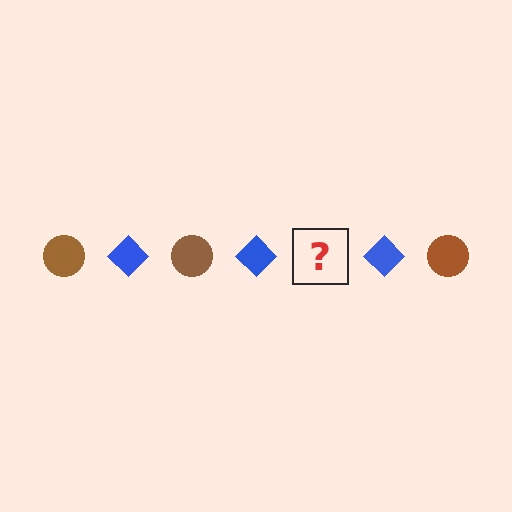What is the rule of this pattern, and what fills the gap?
The rule is that the pattern alternates between brown circle and blue diamond. The gap should be filled with a brown circle.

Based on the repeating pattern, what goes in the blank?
The blank should be a brown circle.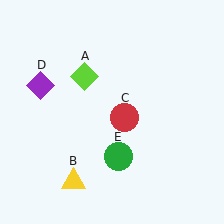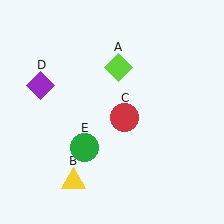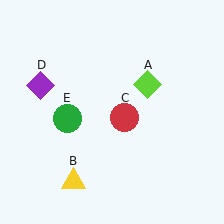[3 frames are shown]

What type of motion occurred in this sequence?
The lime diamond (object A), green circle (object E) rotated clockwise around the center of the scene.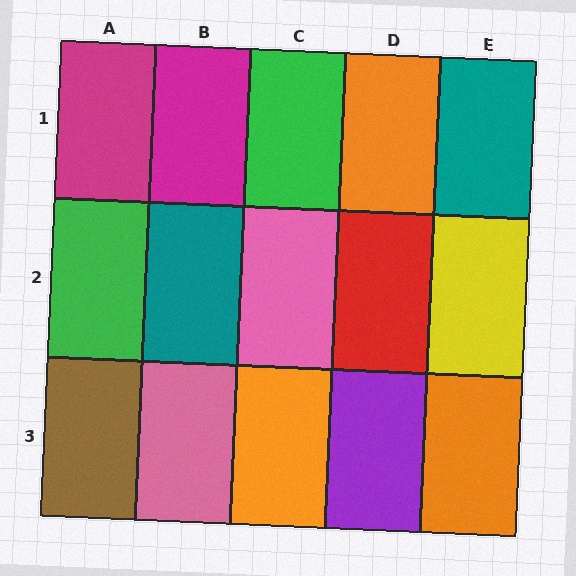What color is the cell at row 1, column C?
Green.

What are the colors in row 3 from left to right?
Brown, pink, orange, purple, orange.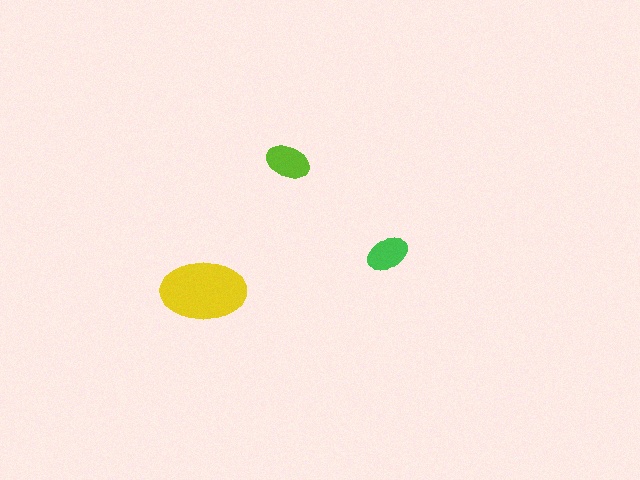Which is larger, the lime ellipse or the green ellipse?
The lime one.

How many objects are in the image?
There are 3 objects in the image.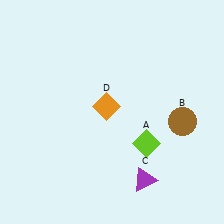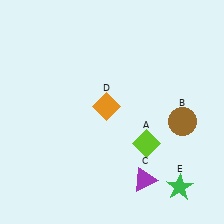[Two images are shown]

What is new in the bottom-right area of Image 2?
A green star (E) was added in the bottom-right area of Image 2.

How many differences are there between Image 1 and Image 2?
There is 1 difference between the two images.